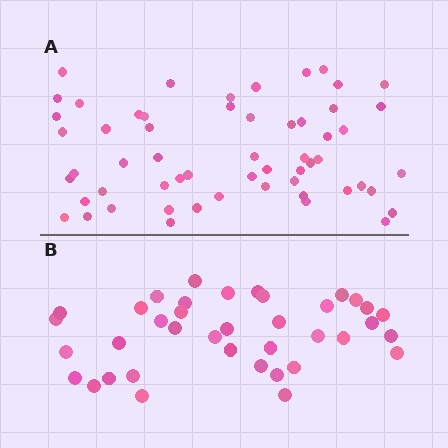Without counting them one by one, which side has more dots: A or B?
Region A (the top region) has more dots.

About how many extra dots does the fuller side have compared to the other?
Region A has approximately 20 more dots than region B.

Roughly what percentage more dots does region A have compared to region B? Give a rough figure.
About 50% more.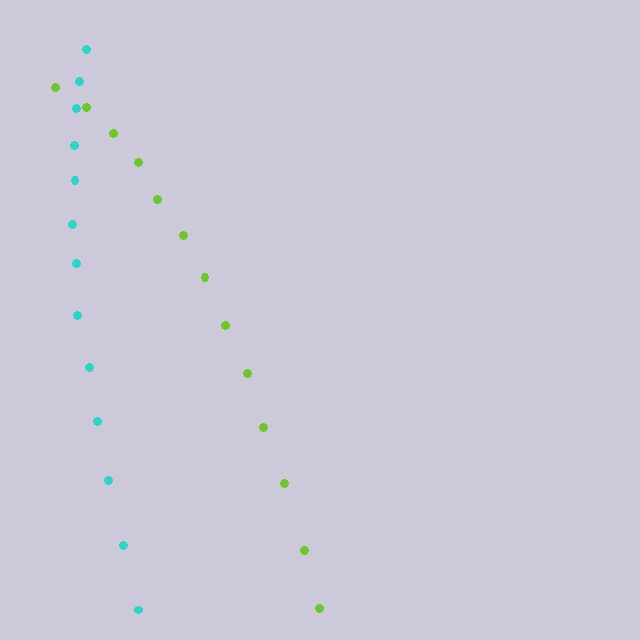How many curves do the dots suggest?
There are 2 distinct paths.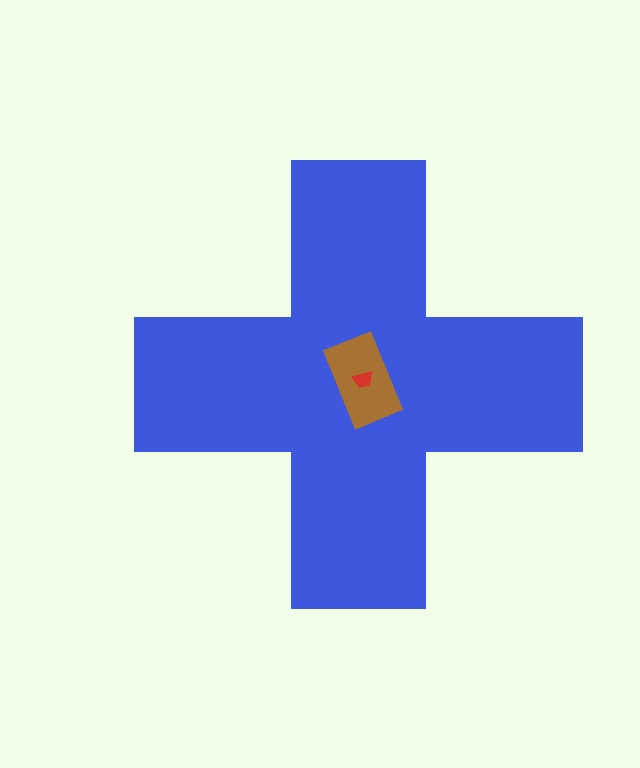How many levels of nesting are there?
3.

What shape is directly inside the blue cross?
The brown rectangle.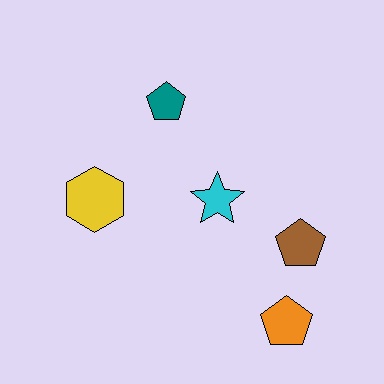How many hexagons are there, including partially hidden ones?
There is 1 hexagon.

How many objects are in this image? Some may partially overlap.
There are 5 objects.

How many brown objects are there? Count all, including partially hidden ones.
There is 1 brown object.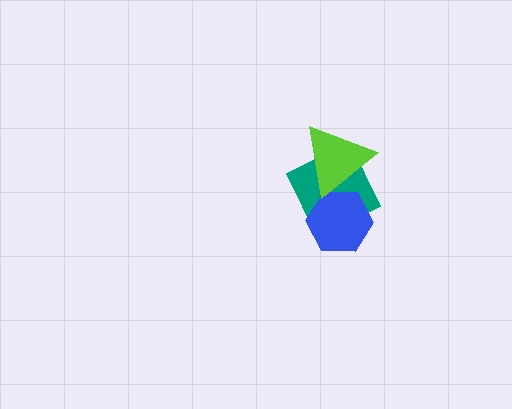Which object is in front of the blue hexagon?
The lime triangle is in front of the blue hexagon.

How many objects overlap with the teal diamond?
2 objects overlap with the teal diamond.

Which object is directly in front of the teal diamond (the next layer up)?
The blue hexagon is directly in front of the teal diamond.